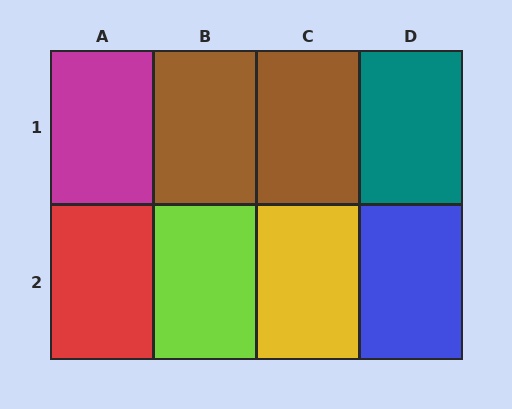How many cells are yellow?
1 cell is yellow.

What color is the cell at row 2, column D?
Blue.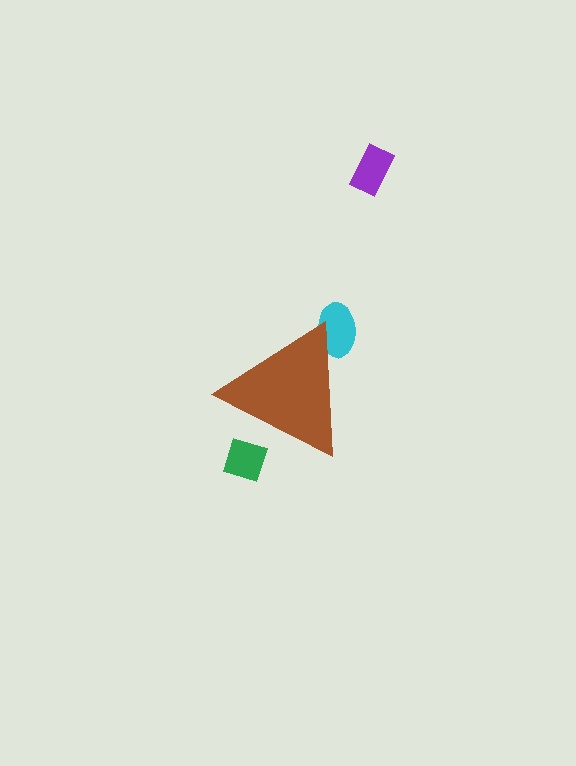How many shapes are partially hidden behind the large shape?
2 shapes are partially hidden.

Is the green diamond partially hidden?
Yes, the green diamond is partially hidden behind the brown triangle.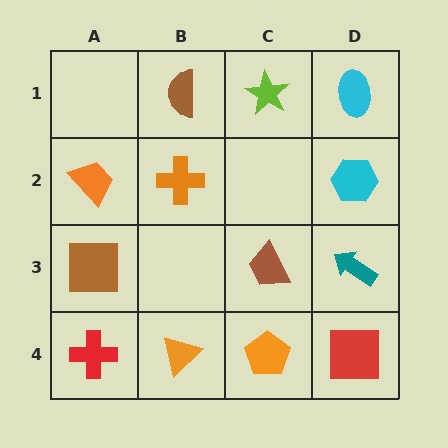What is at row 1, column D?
A cyan ellipse.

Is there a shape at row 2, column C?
No, that cell is empty.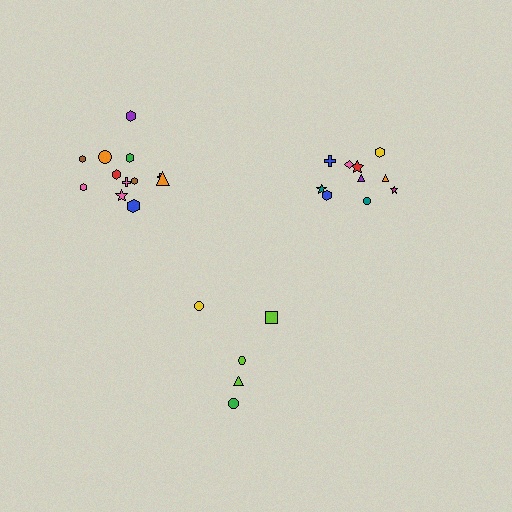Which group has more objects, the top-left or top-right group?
The top-left group.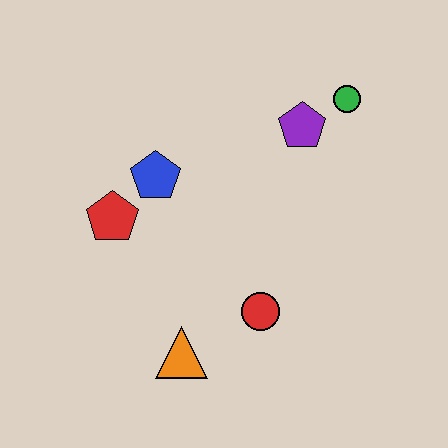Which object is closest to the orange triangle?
The red circle is closest to the orange triangle.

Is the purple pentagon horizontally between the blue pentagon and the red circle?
No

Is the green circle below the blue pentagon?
No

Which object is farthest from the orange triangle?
The green circle is farthest from the orange triangle.